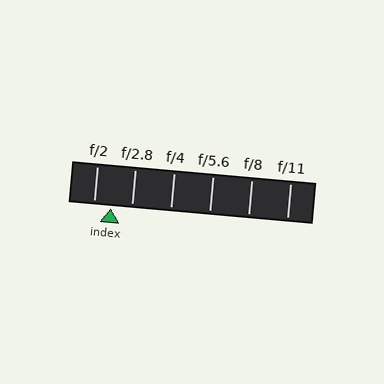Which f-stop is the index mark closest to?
The index mark is closest to f/2.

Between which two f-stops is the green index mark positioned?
The index mark is between f/2 and f/2.8.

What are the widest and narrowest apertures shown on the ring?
The widest aperture shown is f/2 and the narrowest is f/11.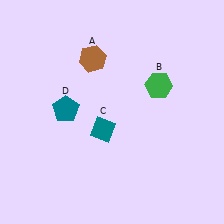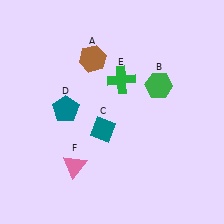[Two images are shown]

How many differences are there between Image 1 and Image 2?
There are 2 differences between the two images.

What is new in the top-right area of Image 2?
A green cross (E) was added in the top-right area of Image 2.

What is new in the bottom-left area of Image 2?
A pink triangle (F) was added in the bottom-left area of Image 2.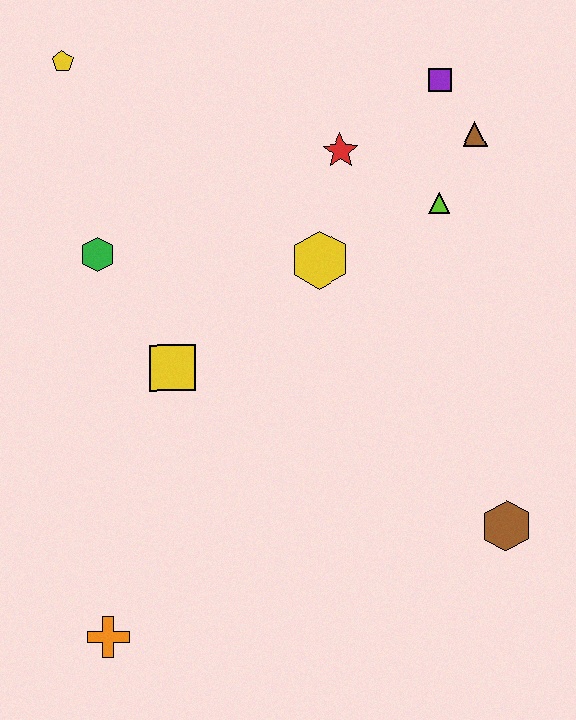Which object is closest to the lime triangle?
The brown triangle is closest to the lime triangle.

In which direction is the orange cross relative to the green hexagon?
The orange cross is below the green hexagon.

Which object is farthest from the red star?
The orange cross is farthest from the red star.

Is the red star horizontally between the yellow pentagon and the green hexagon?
No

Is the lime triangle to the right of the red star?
Yes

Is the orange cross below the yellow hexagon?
Yes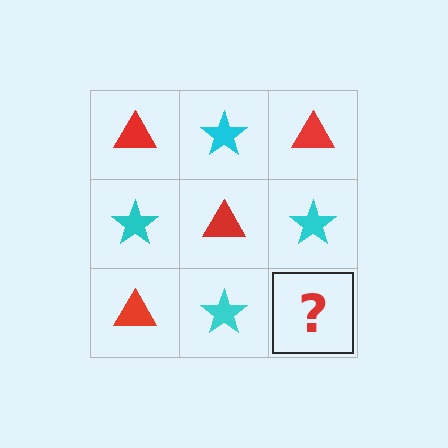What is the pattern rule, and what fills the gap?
The rule is that it alternates red triangle and cyan star in a checkerboard pattern. The gap should be filled with a red triangle.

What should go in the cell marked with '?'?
The missing cell should contain a red triangle.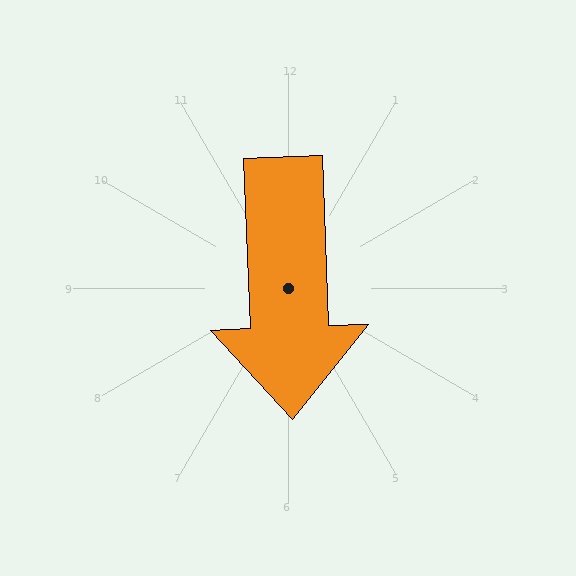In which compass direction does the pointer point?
South.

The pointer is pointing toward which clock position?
Roughly 6 o'clock.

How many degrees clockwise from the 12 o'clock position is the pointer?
Approximately 178 degrees.